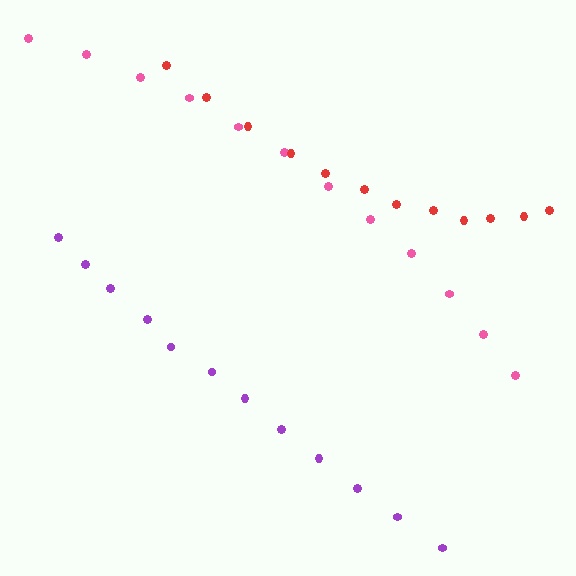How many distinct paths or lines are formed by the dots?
There are 3 distinct paths.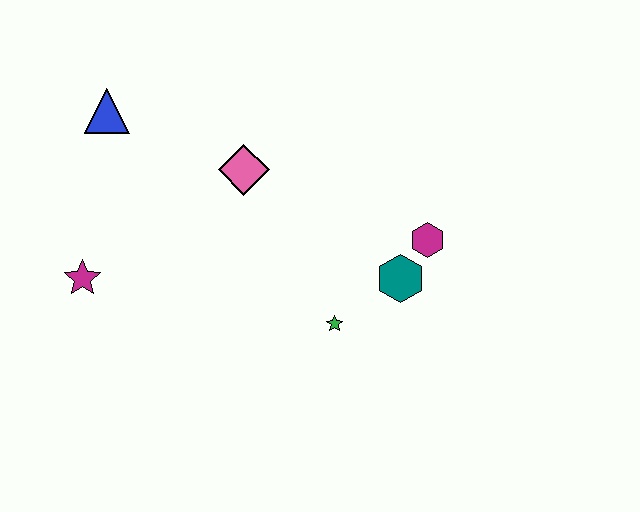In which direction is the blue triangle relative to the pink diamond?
The blue triangle is to the left of the pink diamond.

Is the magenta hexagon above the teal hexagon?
Yes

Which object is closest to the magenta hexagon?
The teal hexagon is closest to the magenta hexagon.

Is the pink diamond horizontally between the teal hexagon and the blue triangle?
Yes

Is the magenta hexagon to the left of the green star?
No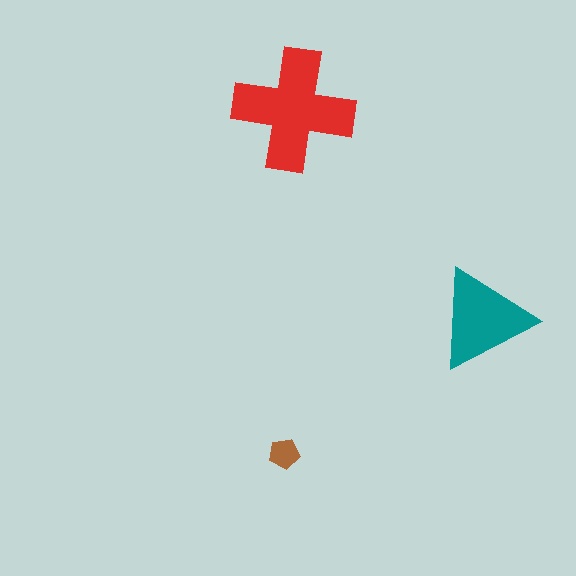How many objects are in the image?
There are 3 objects in the image.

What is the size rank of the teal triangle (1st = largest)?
2nd.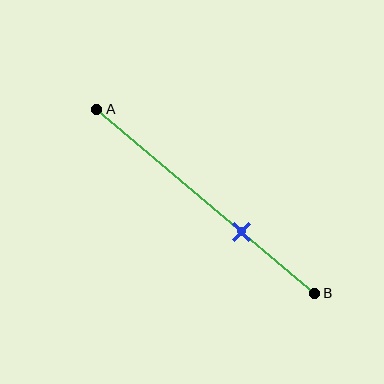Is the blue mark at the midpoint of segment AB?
No, the mark is at about 65% from A, not at the 50% midpoint.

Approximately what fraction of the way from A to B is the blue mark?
The blue mark is approximately 65% of the way from A to B.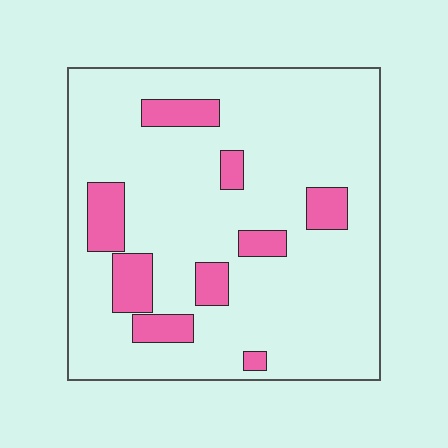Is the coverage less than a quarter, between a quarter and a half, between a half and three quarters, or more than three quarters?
Less than a quarter.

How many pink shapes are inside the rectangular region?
9.